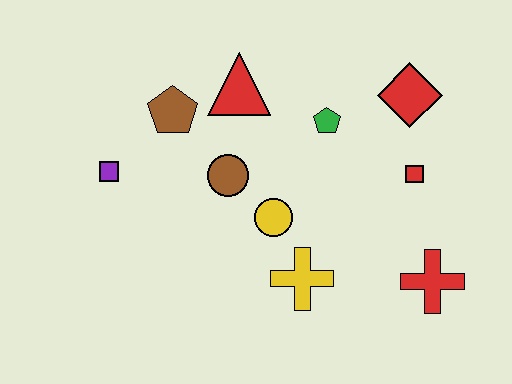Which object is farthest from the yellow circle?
The red diamond is farthest from the yellow circle.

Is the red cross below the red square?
Yes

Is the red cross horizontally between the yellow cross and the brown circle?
No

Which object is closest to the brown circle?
The yellow circle is closest to the brown circle.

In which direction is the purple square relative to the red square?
The purple square is to the left of the red square.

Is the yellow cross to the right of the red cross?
No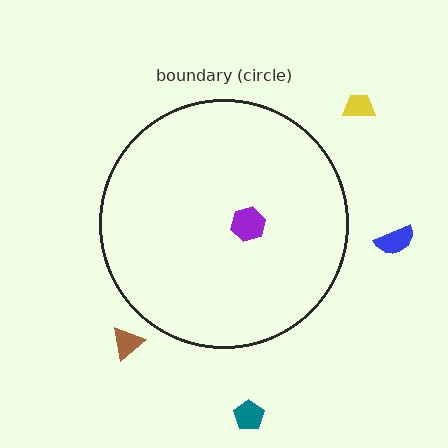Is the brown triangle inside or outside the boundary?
Outside.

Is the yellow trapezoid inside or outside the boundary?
Outside.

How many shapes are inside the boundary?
1 inside, 4 outside.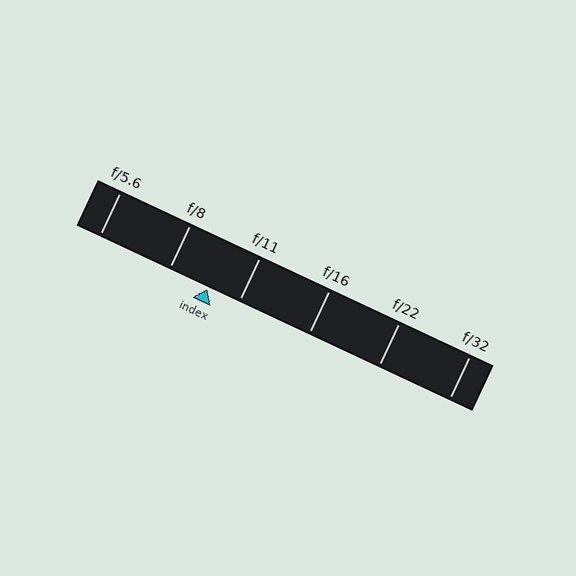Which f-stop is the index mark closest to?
The index mark is closest to f/11.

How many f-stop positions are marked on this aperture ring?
There are 6 f-stop positions marked.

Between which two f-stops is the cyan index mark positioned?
The index mark is between f/8 and f/11.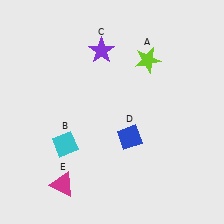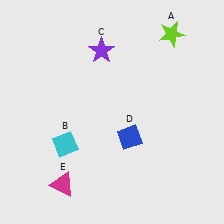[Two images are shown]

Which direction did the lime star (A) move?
The lime star (A) moved up.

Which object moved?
The lime star (A) moved up.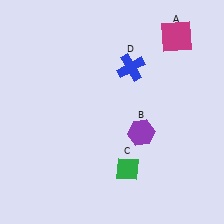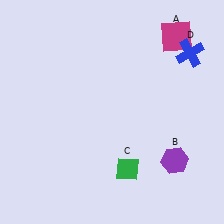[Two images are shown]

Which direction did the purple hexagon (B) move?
The purple hexagon (B) moved right.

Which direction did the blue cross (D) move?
The blue cross (D) moved right.